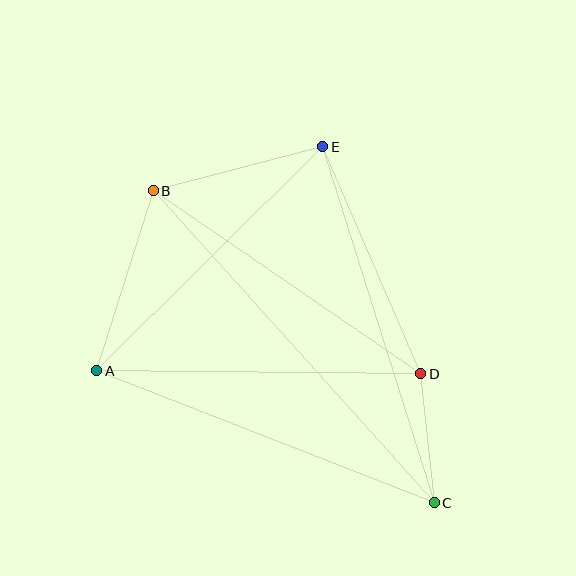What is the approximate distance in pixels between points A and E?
The distance between A and E is approximately 318 pixels.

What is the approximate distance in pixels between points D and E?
The distance between D and E is approximately 247 pixels.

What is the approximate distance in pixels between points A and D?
The distance between A and D is approximately 324 pixels.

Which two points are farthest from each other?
Points B and C are farthest from each other.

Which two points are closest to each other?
Points C and D are closest to each other.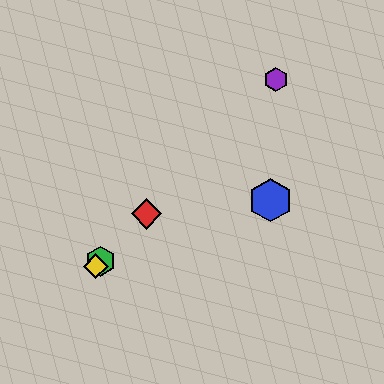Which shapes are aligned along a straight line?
The red diamond, the green hexagon, the yellow diamond, the purple hexagon are aligned along a straight line.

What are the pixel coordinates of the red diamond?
The red diamond is at (146, 214).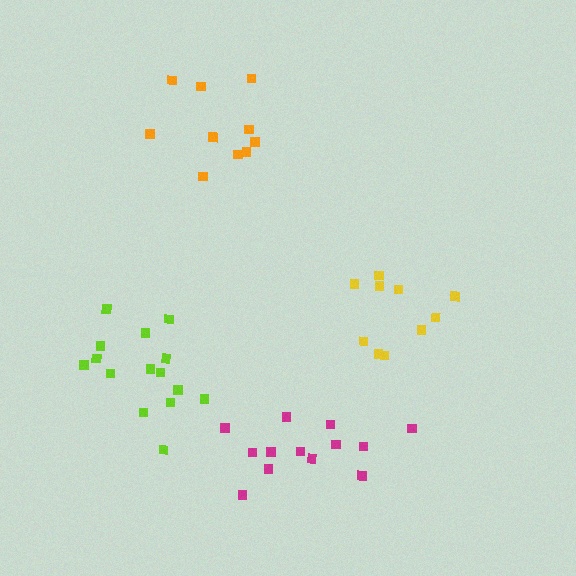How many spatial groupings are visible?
There are 4 spatial groupings.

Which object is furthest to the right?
The yellow cluster is rightmost.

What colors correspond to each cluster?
The clusters are colored: yellow, orange, lime, magenta.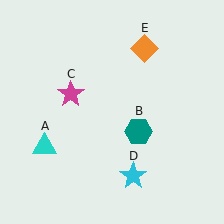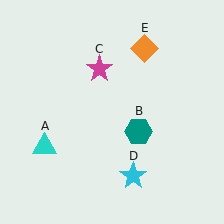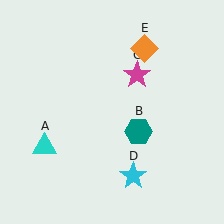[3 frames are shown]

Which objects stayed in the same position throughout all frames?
Cyan triangle (object A) and teal hexagon (object B) and cyan star (object D) and orange diamond (object E) remained stationary.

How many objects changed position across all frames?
1 object changed position: magenta star (object C).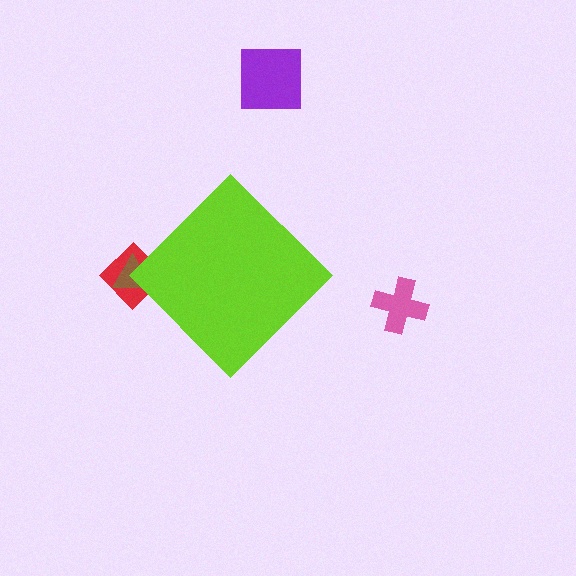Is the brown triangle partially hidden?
Yes, the brown triangle is partially hidden behind the lime diamond.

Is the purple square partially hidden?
No, the purple square is fully visible.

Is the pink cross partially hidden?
No, the pink cross is fully visible.